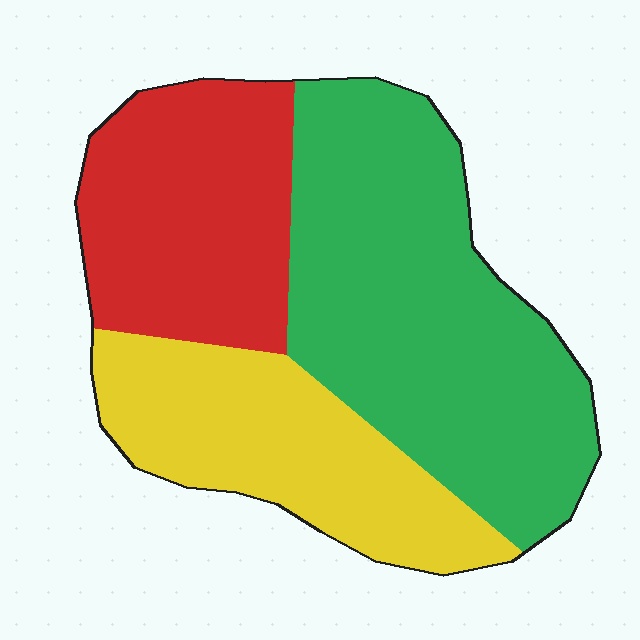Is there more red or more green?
Green.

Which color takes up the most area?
Green, at roughly 45%.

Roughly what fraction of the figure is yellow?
Yellow takes up between a quarter and a half of the figure.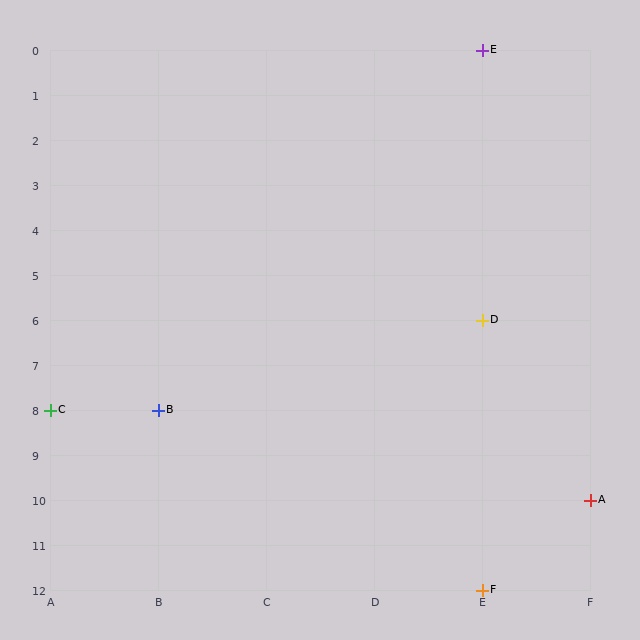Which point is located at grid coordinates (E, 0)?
Point E is at (E, 0).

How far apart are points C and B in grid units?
Points C and B are 1 column apart.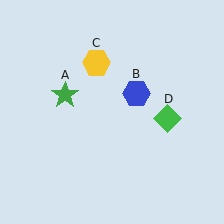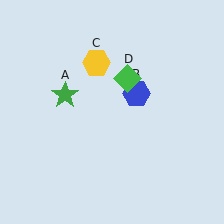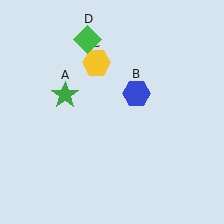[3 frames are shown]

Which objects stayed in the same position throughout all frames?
Green star (object A) and blue hexagon (object B) and yellow hexagon (object C) remained stationary.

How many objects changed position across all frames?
1 object changed position: green diamond (object D).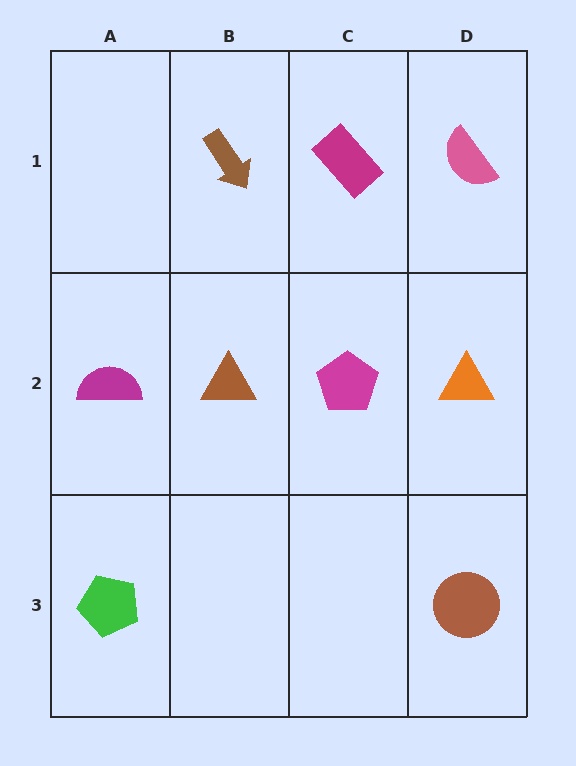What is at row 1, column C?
A magenta rectangle.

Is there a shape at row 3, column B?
No, that cell is empty.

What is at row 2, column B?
A brown triangle.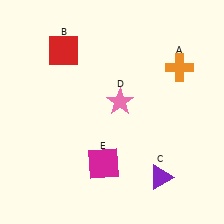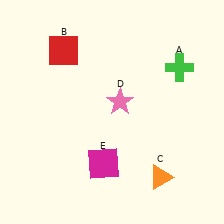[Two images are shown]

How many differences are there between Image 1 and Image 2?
There are 2 differences between the two images.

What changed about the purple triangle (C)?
In Image 1, C is purple. In Image 2, it changed to orange.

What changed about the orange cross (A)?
In Image 1, A is orange. In Image 2, it changed to green.